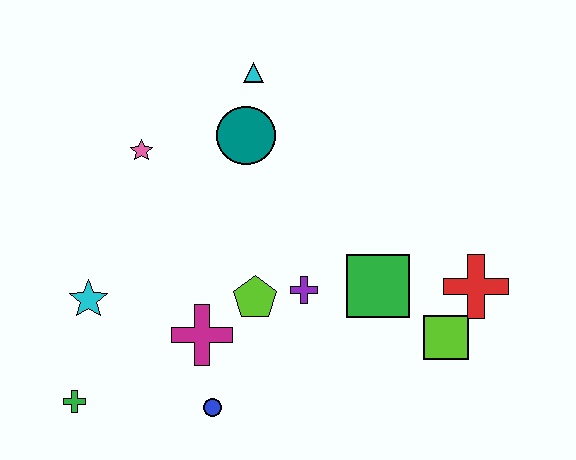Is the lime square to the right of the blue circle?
Yes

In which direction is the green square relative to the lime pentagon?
The green square is to the right of the lime pentagon.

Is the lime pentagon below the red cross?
Yes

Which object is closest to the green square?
The purple cross is closest to the green square.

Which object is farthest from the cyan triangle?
The green cross is farthest from the cyan triangle.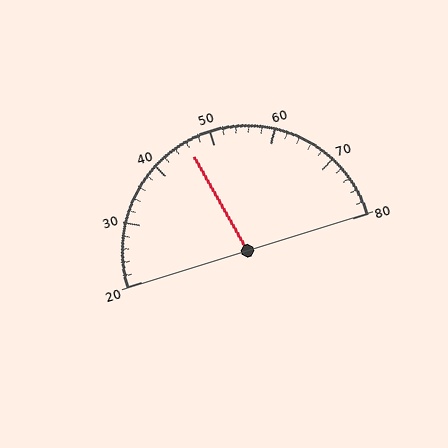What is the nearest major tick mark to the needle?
The nearest major tick mark is 50.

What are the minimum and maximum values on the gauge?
The gauge ranges from 20 to 80.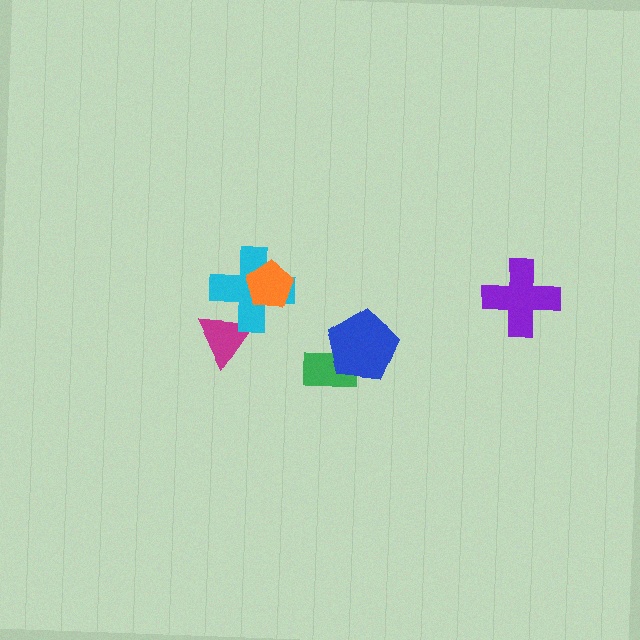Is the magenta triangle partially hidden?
Yes, it is partially covered by another shape.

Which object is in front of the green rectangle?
The blue pentagon is in front of the green rectangle.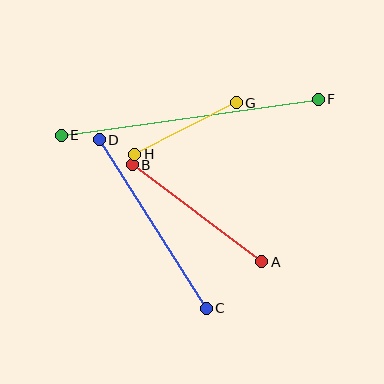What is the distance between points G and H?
The distance is approximately 113 pixels.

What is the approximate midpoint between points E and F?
The midpoint is at approximately (190, 117) pixels.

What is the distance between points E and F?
The distance is approximately 259 pixels.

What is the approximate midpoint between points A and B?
The midpoint is at approximately (197, 213) pixels.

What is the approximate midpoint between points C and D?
The midpoint is at approximately (153, 224) pixels.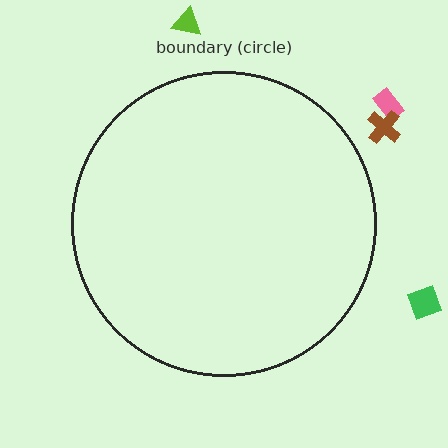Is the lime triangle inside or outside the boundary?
Outside.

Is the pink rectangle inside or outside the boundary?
Outside.